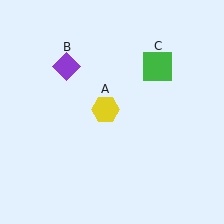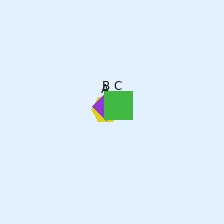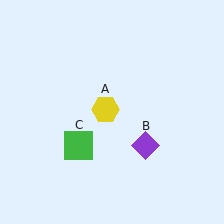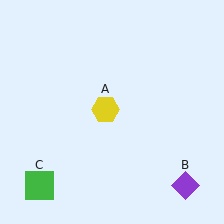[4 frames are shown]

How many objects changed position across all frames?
2 objects changed position: purple diamond (object B), green square (object C).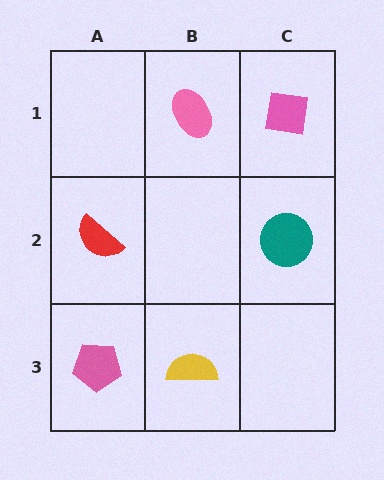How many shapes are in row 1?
2 shapes.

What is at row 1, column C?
A pink square.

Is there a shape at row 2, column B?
No, that cell is empty.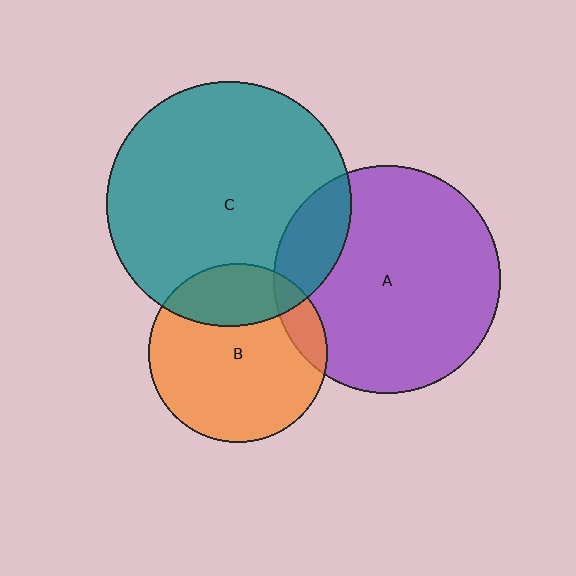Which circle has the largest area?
Circle C (teal).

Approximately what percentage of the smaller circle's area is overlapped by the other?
Approximately 15%.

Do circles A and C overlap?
Yes.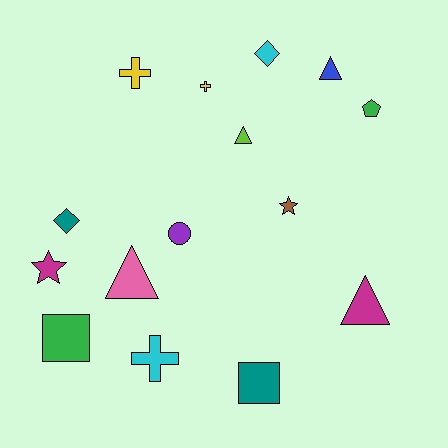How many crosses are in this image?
There are 3 crosses.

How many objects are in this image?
There are 15 objects.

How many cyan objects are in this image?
There are 2 cyan objects.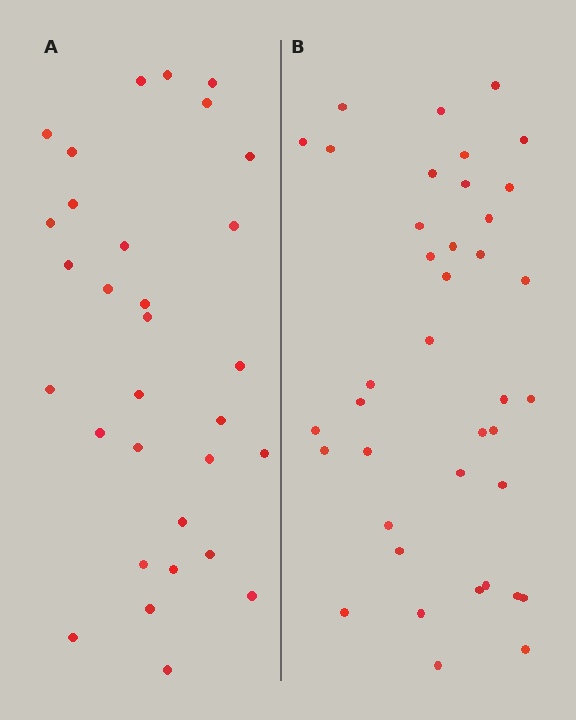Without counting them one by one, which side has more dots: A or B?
Region B (the right region) has more dots.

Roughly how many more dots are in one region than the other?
Region B has roughly 8 or so more dots than region A.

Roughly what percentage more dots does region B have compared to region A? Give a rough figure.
About 25% more.